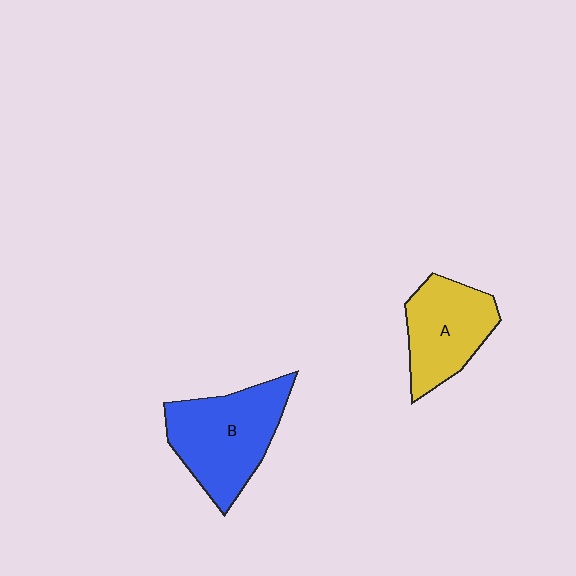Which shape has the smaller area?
Shape A (yellow).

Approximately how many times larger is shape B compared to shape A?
Approximately 1.3 times.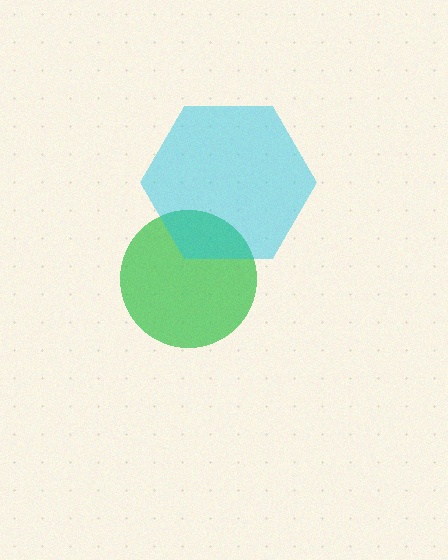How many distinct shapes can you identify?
There are 2 distinct shapes: a green circle, a cyan hexagon.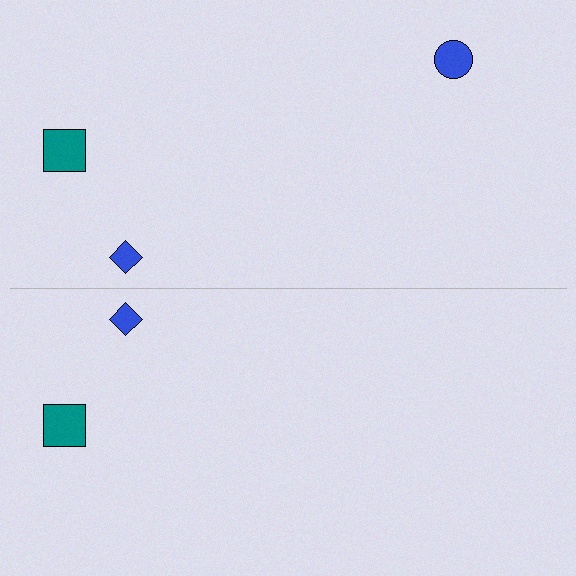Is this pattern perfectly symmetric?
No, the pattern is not perfectly symmetric. A blue circle is missing from the bottom side.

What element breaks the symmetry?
A blue circle is missing from the bottom side.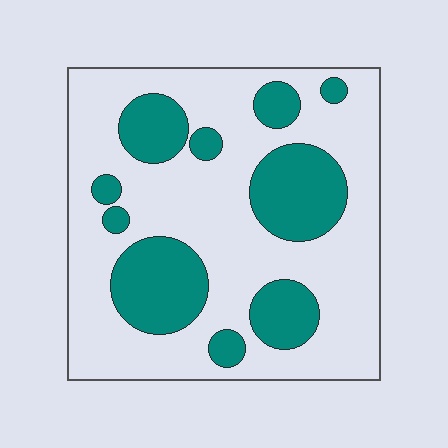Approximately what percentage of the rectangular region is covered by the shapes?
Approximately 30%.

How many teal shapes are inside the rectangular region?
10.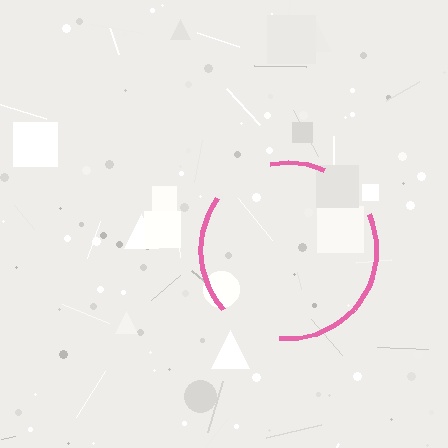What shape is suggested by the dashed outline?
The dashed outline suggests a circle.